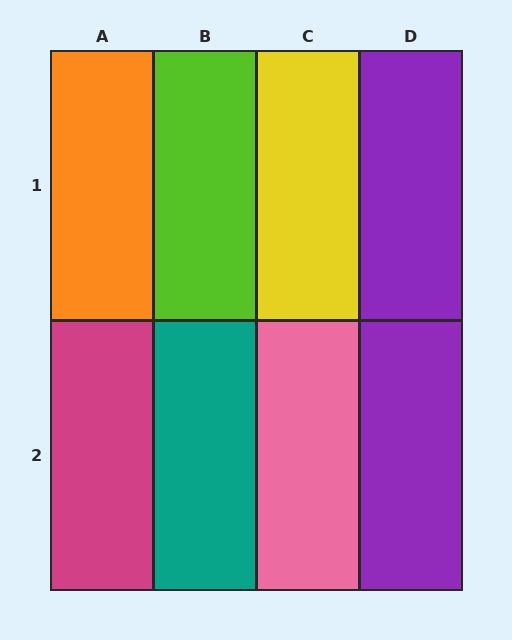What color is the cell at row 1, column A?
Orange.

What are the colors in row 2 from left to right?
Magenta, teal, pink, purple.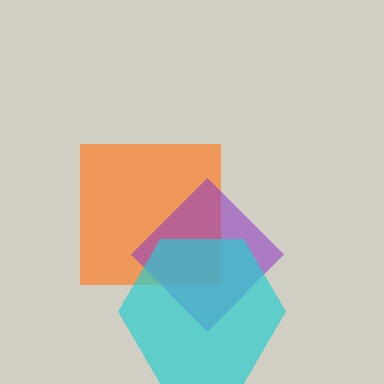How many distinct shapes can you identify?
There are 3 distinct shapes: an orange square, a purple diamond, a cyan hexagon.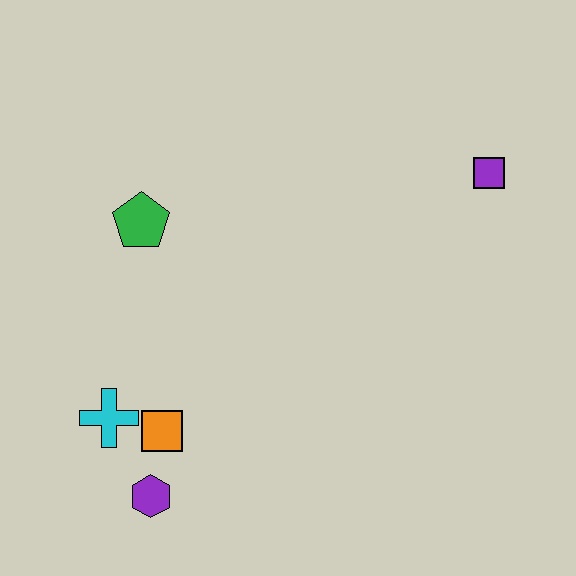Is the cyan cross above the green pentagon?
No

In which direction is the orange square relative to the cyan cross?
The orange square is to the right of the cyan cross.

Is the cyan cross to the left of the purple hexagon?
Yes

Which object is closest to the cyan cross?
The orange square is closest to the cyan cross.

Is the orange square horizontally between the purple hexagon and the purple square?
Yes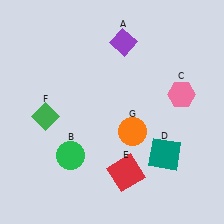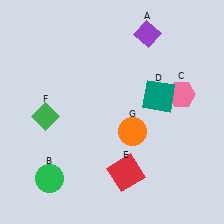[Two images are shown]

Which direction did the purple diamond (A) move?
The purple diamond (A) moved right.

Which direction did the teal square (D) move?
The teal square (D) moved up.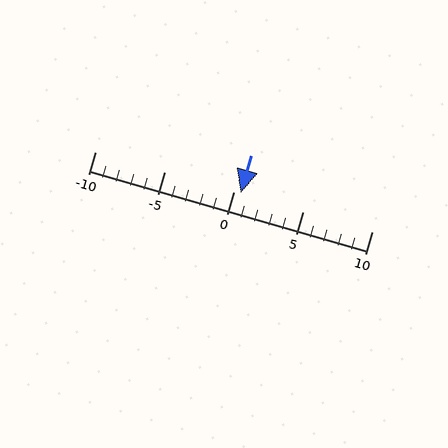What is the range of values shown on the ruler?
The ruler shows values from -10 to 10.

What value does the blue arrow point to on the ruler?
The blue arrow points to approximately 0.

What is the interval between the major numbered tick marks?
The major tick marks are spaced 5 units apart.